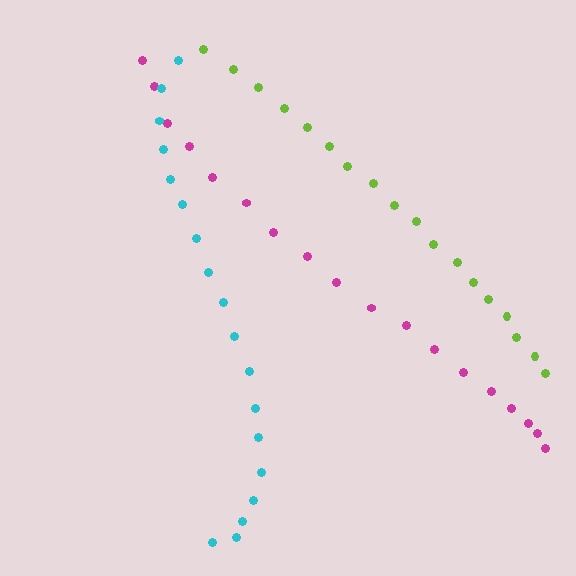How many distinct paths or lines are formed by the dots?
There are 3 distinct paths.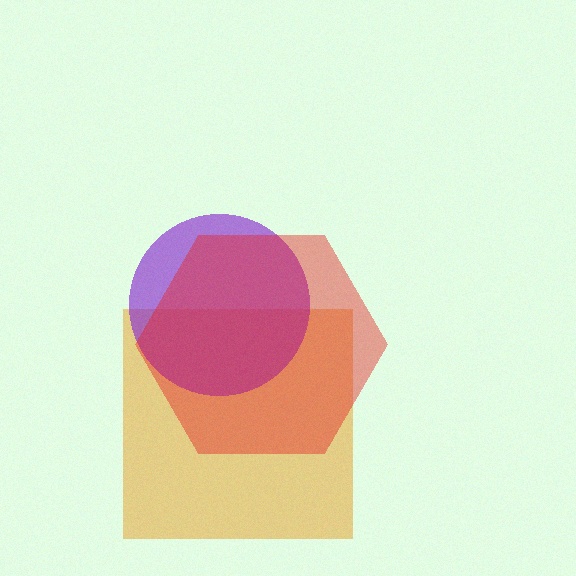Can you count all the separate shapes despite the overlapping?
Yes, there are 3 separate shapes.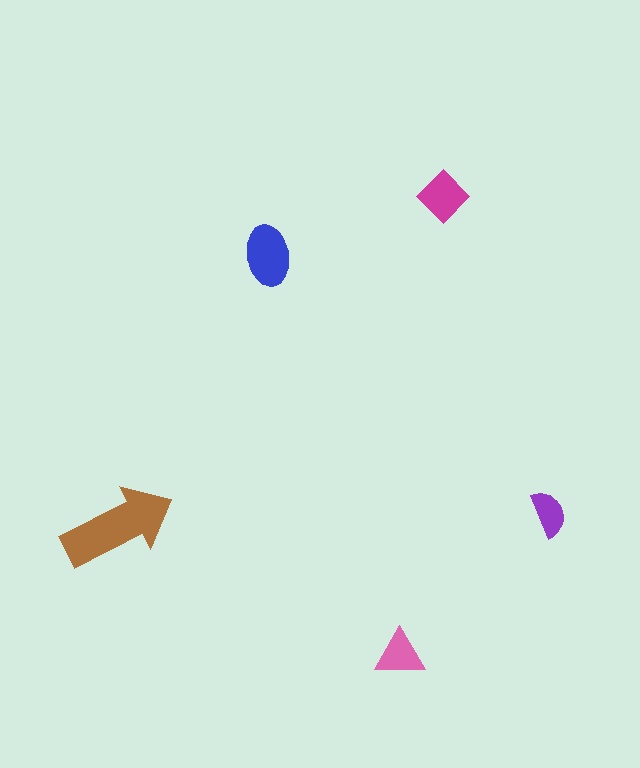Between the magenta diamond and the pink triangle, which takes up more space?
The magenta diamond.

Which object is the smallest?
The purple semicircle.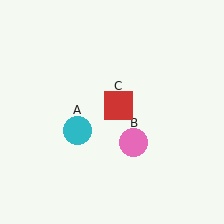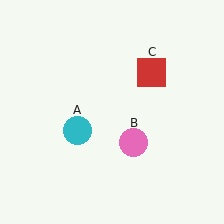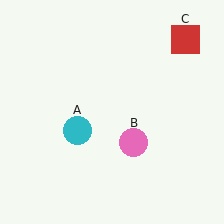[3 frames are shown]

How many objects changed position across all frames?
1 object changed position: red square (object C).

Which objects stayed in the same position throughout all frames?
Cyan circle (object A) and pink circle (object B) remained stationary.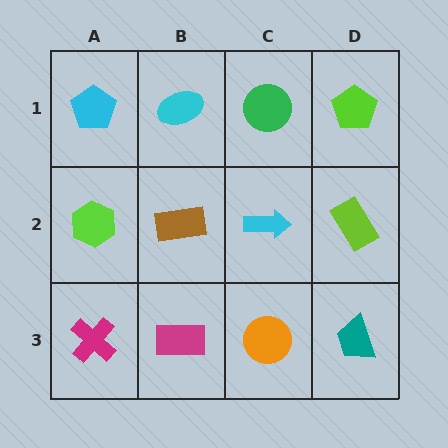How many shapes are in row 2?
4 shapes.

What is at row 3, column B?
A magenta rectangle.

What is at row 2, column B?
A brown rectangle.